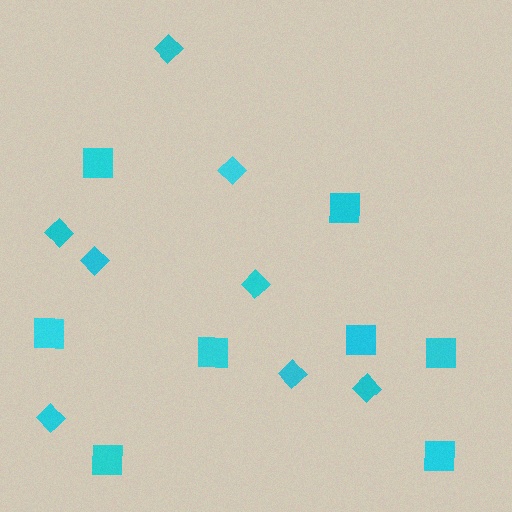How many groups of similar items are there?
There are 2 groups: one group of diamonds (8) and one group of squares (8).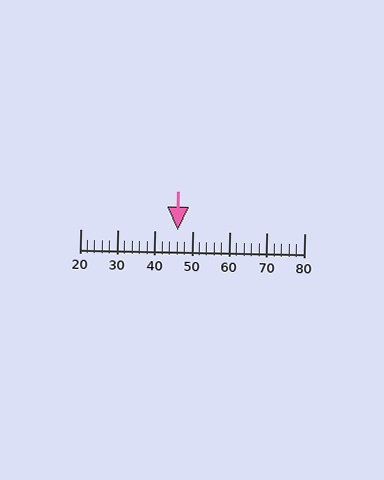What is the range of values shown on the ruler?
The ruler shows values from 20 to 80.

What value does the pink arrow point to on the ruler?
The pink arrow points to approximately 46.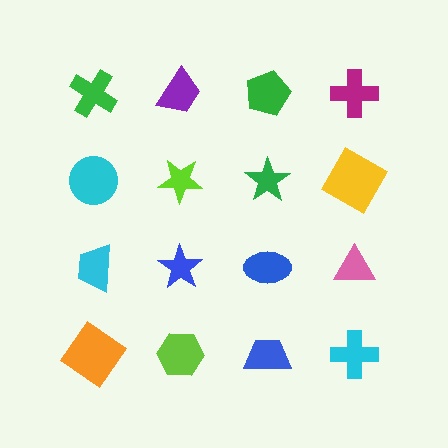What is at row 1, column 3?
A green pentagon.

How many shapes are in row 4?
4 shapes.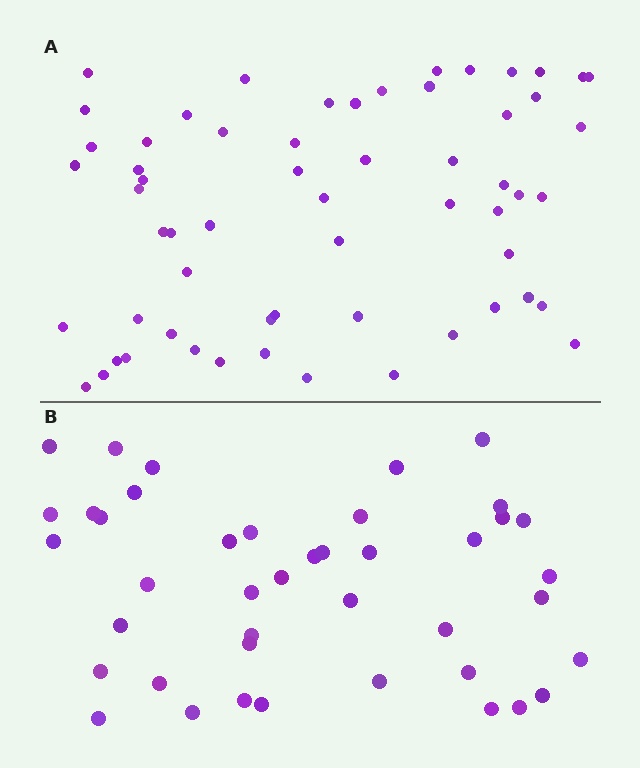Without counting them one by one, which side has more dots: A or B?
Region A (the top region) has more dots.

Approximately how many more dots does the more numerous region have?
Region A has approximately 20 more dots than region B.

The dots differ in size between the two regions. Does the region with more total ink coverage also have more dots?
No. Region B has more total ink coverage because its dots are larger, but region A actually contains more individual dots. Total area can be misleading — the number of items is what matters here.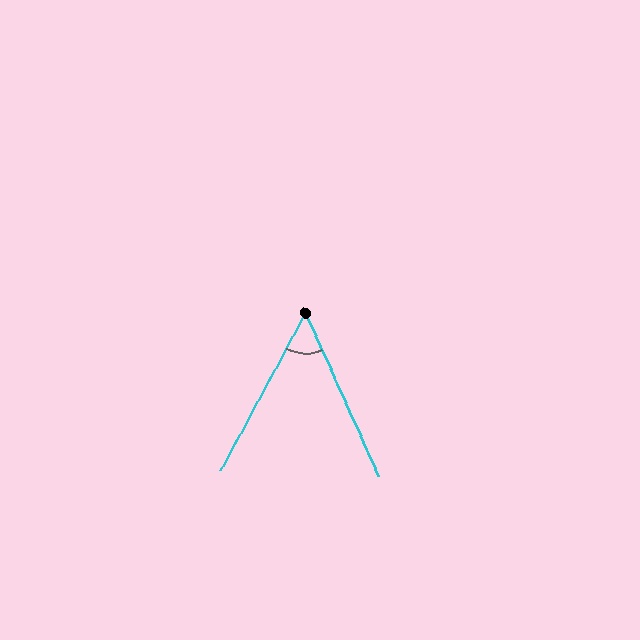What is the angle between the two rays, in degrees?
Approximately 52 degrees.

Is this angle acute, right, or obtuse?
It is acute.